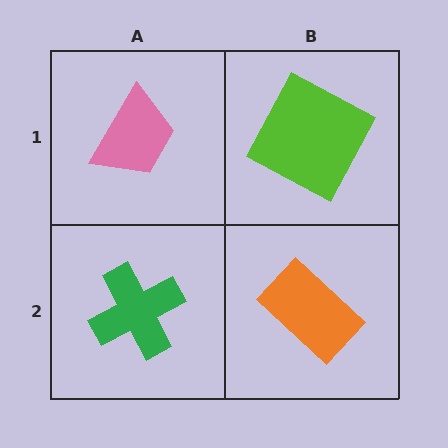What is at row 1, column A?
A pink trapezoid.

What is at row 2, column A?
A green cross.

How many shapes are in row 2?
2 shapes.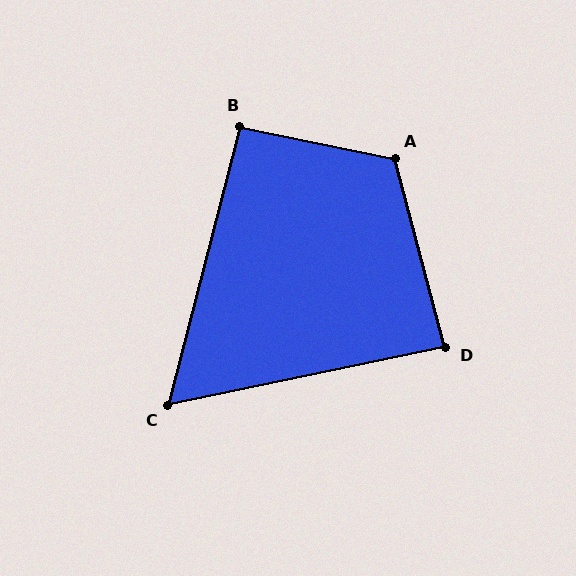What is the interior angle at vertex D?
Approximately 87 degrees (approximately right).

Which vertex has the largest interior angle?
A, at approximately 116 degrees.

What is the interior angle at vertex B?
Approximately 93 degrees (approximately right).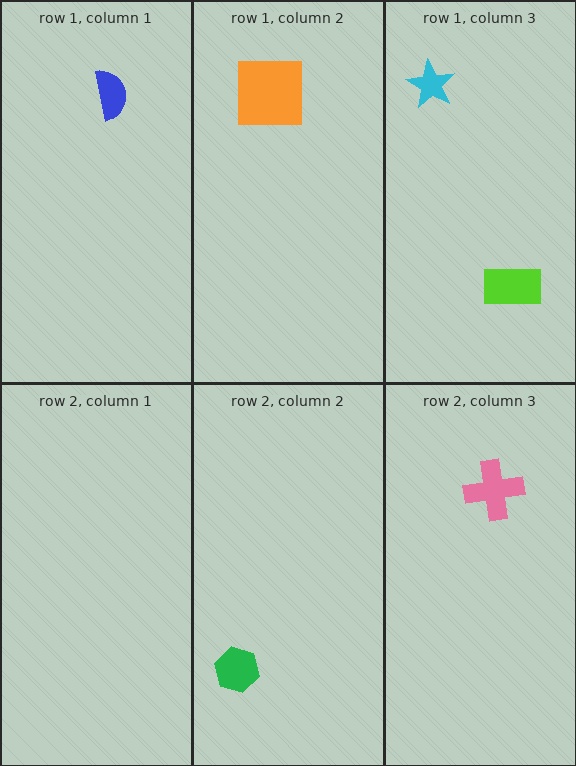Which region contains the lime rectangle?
The row 1, column 3 region.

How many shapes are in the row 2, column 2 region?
1.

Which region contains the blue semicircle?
The row 1, column 1 region.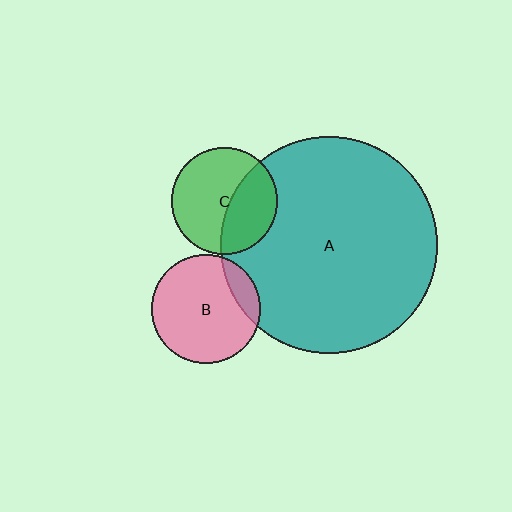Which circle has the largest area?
Circle A (teal).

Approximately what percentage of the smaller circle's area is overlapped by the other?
Approximately 15%.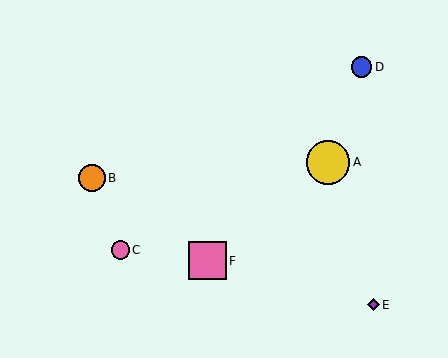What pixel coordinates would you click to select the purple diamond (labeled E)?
Click at (373, 305) to select the purple diamond E.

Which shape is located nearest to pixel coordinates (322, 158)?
The yellow circle (labeled A) at (328, 162) is nearest to that location.